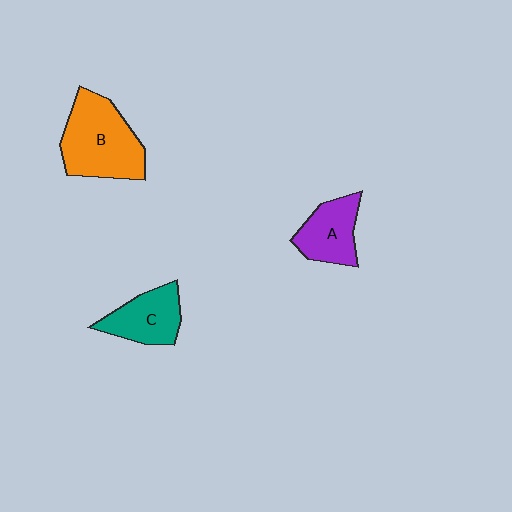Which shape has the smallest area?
Shape A (purple).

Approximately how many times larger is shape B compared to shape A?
Approximately 1.6 times.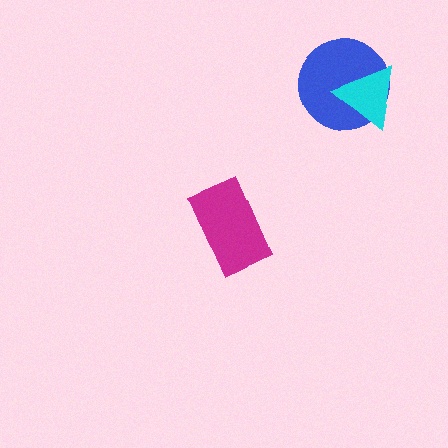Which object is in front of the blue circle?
The cyan triangle is in front of the blue circle.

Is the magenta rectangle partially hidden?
No, no other shape covers it.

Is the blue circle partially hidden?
Yes, it is partially covered by another shape.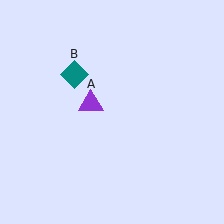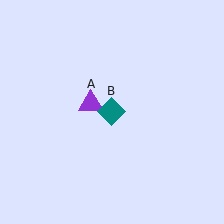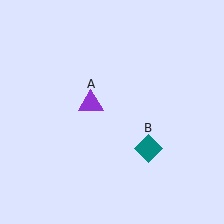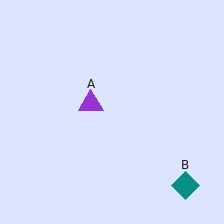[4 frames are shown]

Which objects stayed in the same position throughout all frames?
Purple triangle (object A) remained stationary.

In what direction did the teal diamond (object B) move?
The teal diamond (object B) moved down and to the right.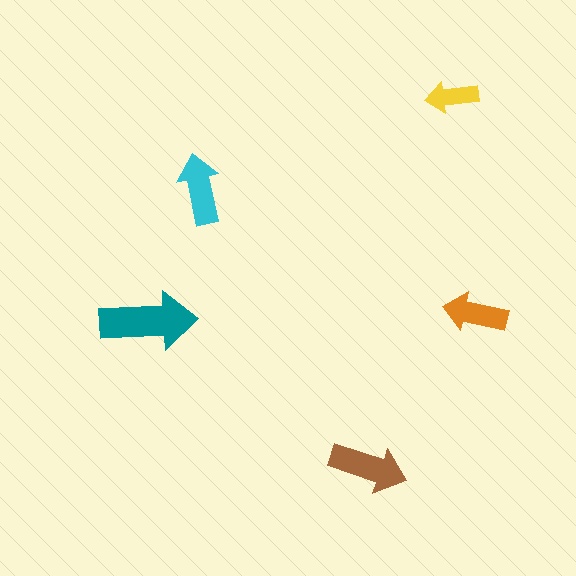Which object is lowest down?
The brown arrow is bottommost.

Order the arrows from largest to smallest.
the teal one, the brown one, the cyan one, the orange one, the yellow one.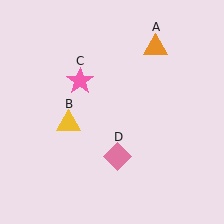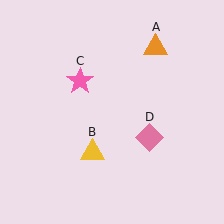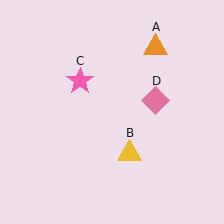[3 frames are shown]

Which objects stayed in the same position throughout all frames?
Orange triangle (object A) and pink star (object C) remained stationary.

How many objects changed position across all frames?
2 objects changed position: yellow triangle (object B), pink diamond (object D).